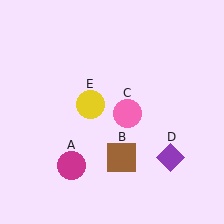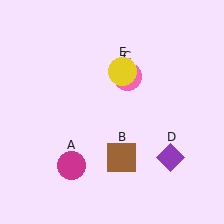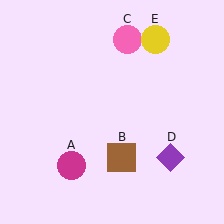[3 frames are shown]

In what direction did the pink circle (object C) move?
The pink circle (object C) moved up.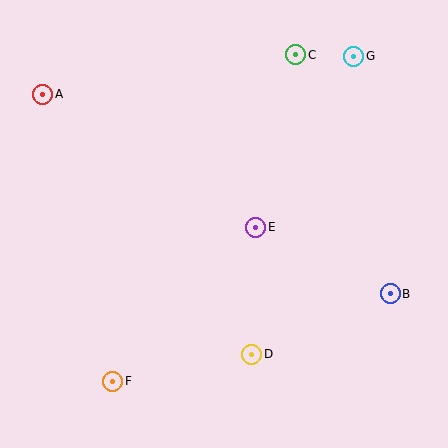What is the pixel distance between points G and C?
The distance between G and C is 58 pixels.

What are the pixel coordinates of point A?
Point A is at (43, 95).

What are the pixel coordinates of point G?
Point G is at (354, 56).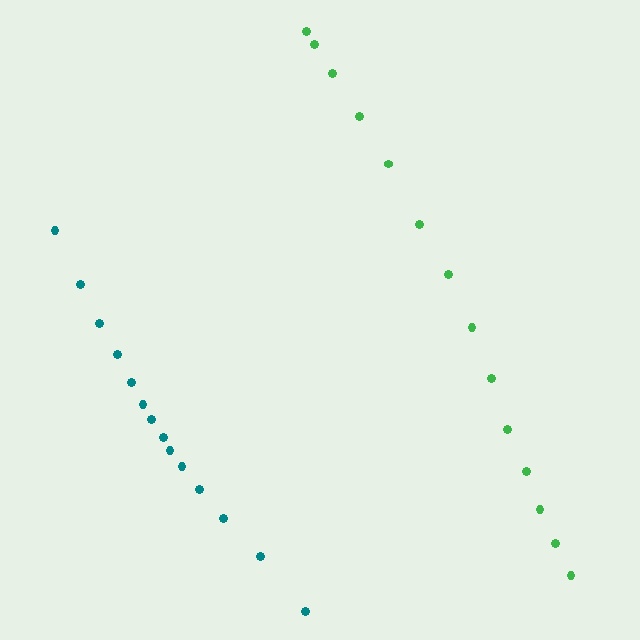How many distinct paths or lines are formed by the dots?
There are 2 distinct paths.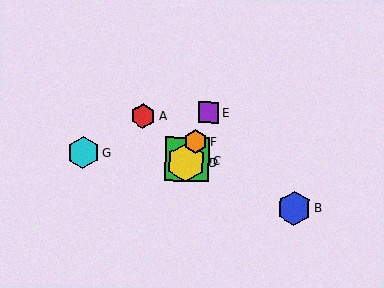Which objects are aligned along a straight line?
Objects C, D, E, F are aligned along a straight line.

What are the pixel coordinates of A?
Object A is at (143, 116).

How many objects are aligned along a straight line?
4 objects (C, D, E, F) are aligned along a straight line.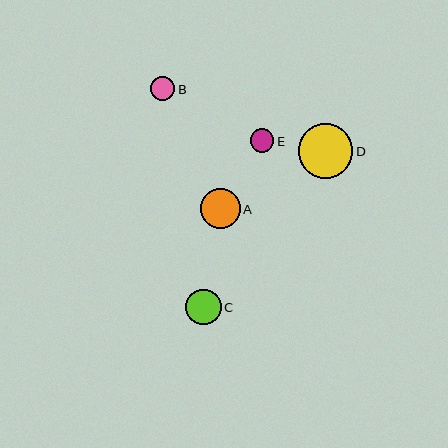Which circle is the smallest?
Circle E is the smallest with a size of approximately 23 pixels.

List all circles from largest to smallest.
From largest to smallest: D, A, C, B, E.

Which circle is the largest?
Circle D is the largest with a size of approximately 54 pixels.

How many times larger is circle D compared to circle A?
Circle D is approximately 1.4 times the size of circle A.